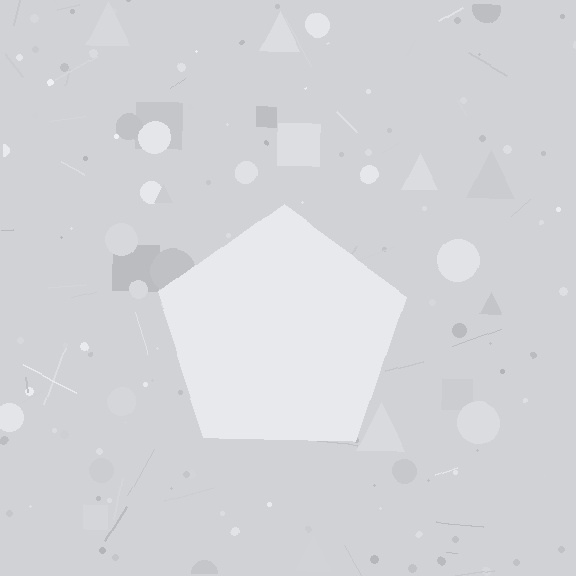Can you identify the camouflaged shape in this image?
The camouflaged shape is a pentagon.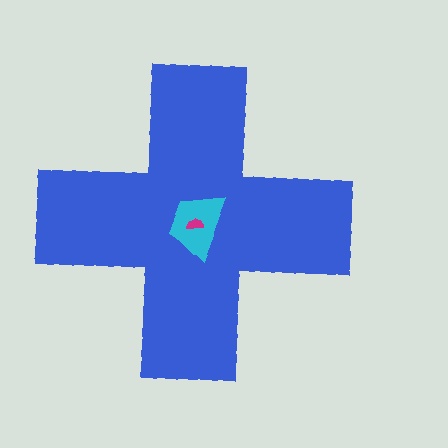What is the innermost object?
The magenta semicircle.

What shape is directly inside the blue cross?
The cyan trapezoid.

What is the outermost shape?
The blue cross.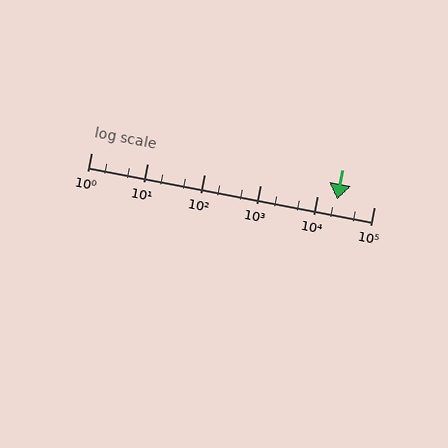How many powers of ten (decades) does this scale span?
The scale spans 5 decades, from 1 to 100000.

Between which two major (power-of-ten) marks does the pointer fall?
The pointer is between 10000 and 100000.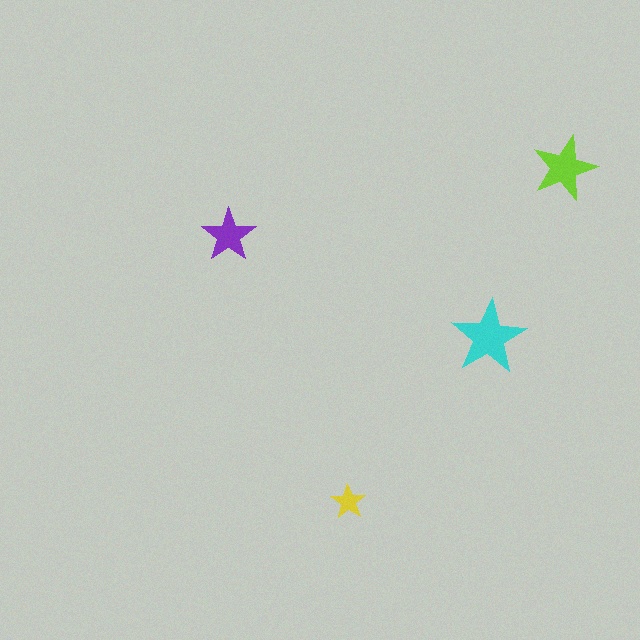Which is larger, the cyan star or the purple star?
The cyan one.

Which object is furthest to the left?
The purple star is leftmost.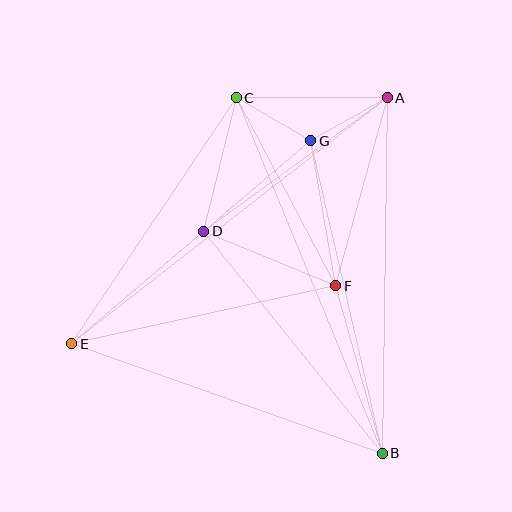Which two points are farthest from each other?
Points A and E are farthest from each other.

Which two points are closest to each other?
Points C and G are closest to each other.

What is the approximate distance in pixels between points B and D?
The distance between B and D is approximately 285 pixels.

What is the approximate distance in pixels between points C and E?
The distance between C and E is approximately 296 pixels.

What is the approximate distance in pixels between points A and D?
The distance between A and D is approximately 227 pixels.